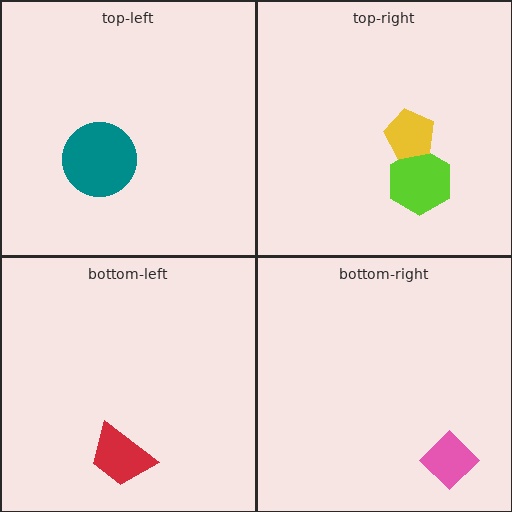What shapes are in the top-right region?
The lime hexagon, the yellow pentagon.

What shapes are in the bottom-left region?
The red trapezoid.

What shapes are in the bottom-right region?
The pink diamond.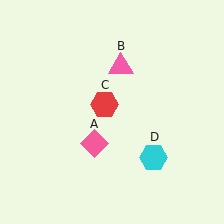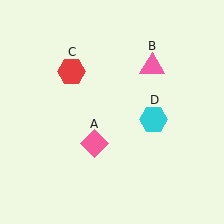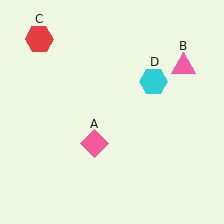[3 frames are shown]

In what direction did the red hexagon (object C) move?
The red hexagon (object C) moved up and to the left.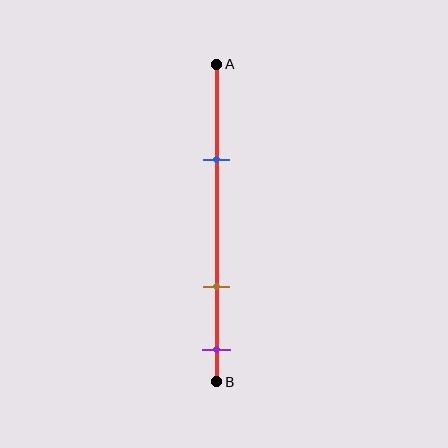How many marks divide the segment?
There are 3 marks dividing the segment.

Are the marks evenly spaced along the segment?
No, the marks are not evenly spaced.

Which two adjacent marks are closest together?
The brown and purple marks are the closest adjacent pair.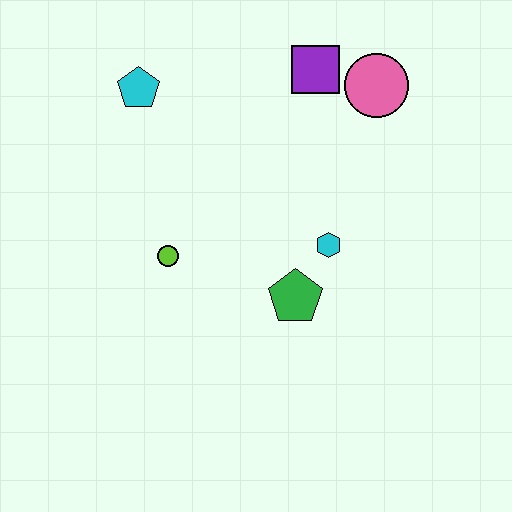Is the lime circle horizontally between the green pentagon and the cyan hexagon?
No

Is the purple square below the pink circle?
No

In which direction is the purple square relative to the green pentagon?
The purple square is above the green pentagon.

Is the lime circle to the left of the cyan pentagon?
No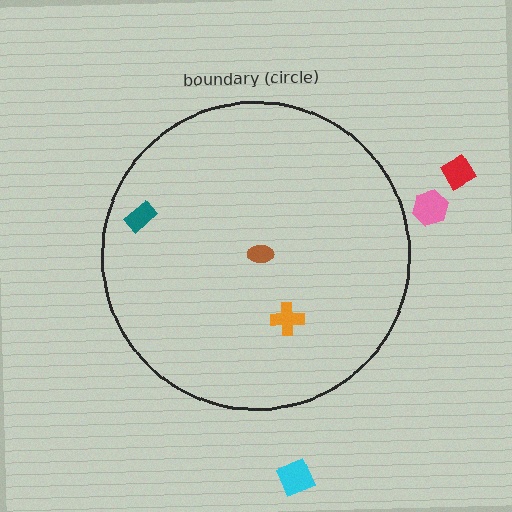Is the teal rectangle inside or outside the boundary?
Inside.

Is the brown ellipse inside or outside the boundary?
Inside.